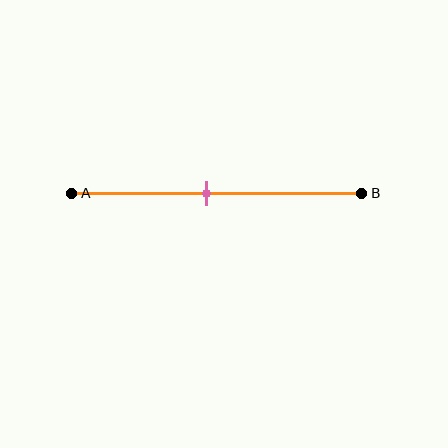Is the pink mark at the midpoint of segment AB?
No, the mark is at about 45% from A, not at the 50% midpoint.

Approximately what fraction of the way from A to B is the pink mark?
The pink mark is approximately 45% of the way from A to B.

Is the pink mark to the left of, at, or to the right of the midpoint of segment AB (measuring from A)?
The pink mark is to the left of the midpoint of segment AB.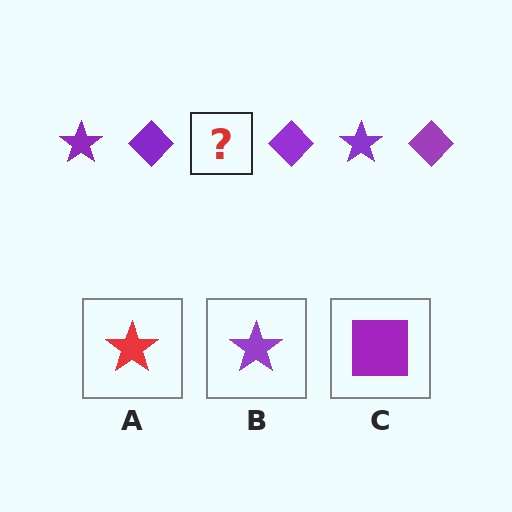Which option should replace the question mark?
Option B.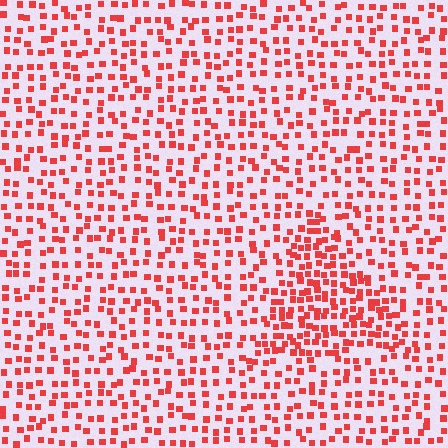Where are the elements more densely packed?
The elements are more densely packed inside the triangle boundary.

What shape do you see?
I see a triangle.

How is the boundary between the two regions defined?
The boundary is defined by a change in element density (approximately 1.8x ratio). All elements are the same color, size, and shape.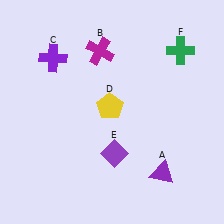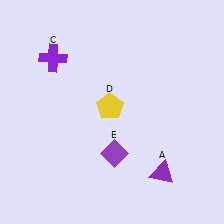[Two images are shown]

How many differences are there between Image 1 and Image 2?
There are 2 differences between the two images.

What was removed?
The magenta cross (B), the green cross (F) were removed in Image 2.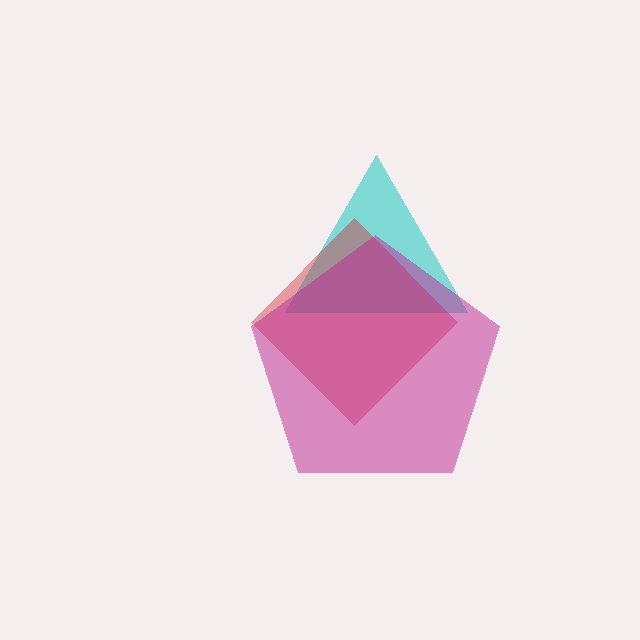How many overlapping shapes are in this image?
There are 3 overlapping shapes in the image.